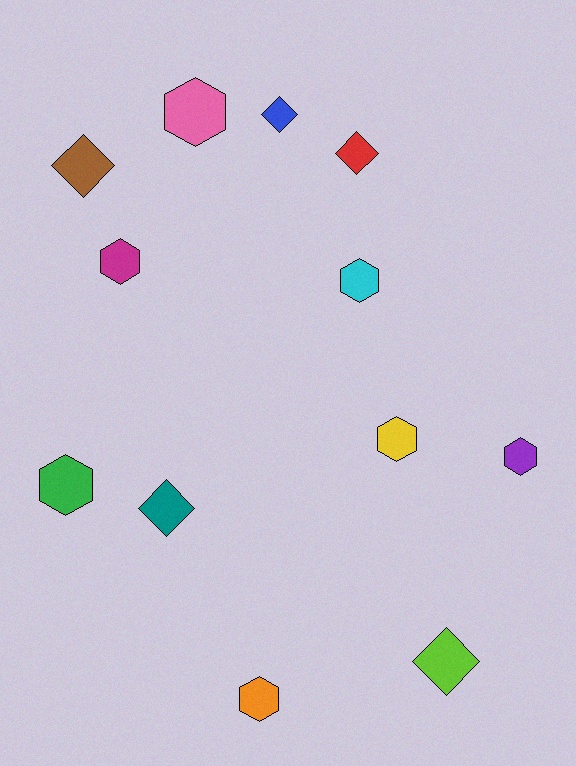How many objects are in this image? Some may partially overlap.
There are 12 objects.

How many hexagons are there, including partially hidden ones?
There are 7 hexagons.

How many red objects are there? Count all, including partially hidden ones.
There is 1 red object.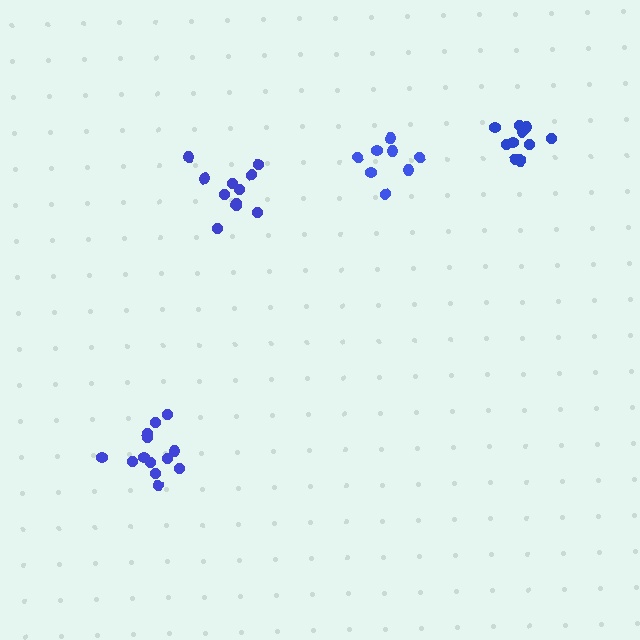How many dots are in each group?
Group 1: 11 dots, Group 2: 12 dots, Group 3: 13 dots, Group 4: 8 dots (44 total).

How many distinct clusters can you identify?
There are 4 distinct clusters.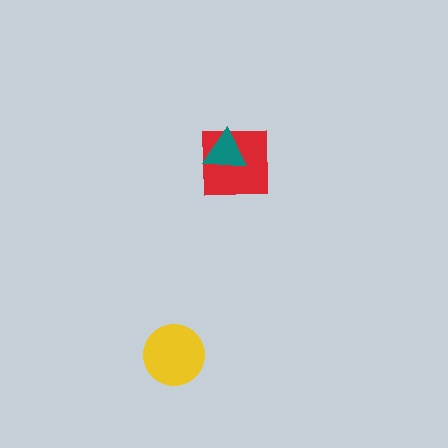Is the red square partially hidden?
Yes, it is partially covered by another shape.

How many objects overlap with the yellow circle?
0 objects overlap with the yellow circle.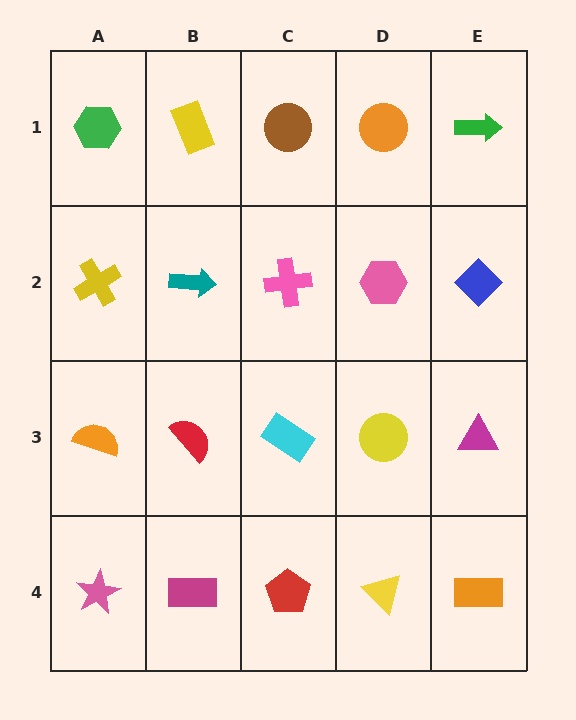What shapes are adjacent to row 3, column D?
A pink hexagon (row 2, column D), a yellow triangle (row 4, column D), a cyan rectangle (row 3, column C), a magenta triangle (row 3, column E).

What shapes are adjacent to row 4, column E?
A magenta triangle (row 3, column E), a yellow triangle (row 4, column D).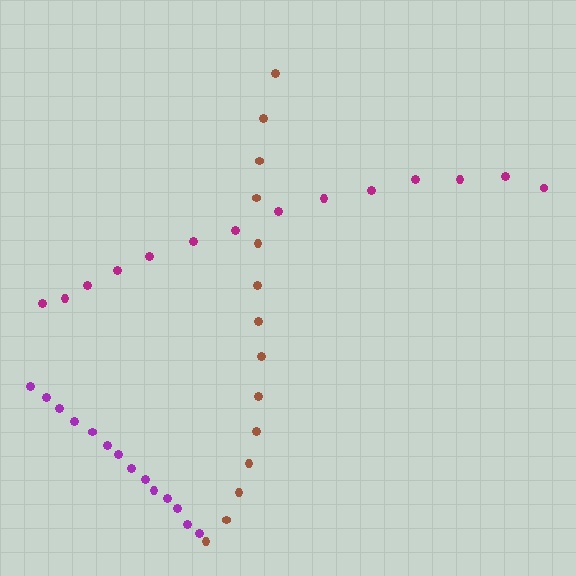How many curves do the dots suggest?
There are 3 distinct paths.